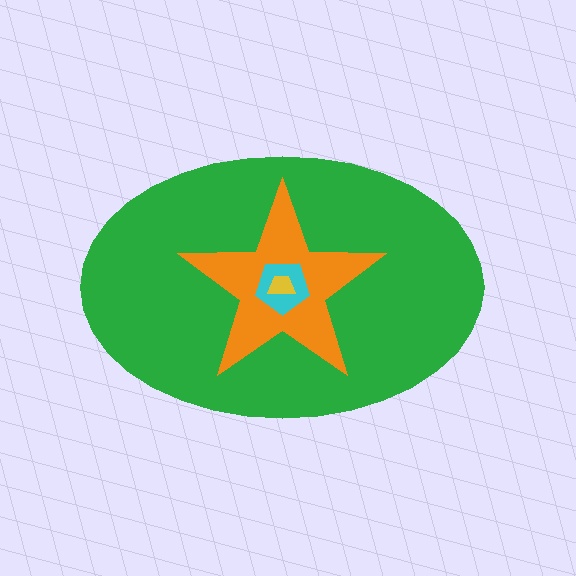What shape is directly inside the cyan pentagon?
The yellow trapezoid.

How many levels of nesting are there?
4.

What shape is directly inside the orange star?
The cyan pentagon.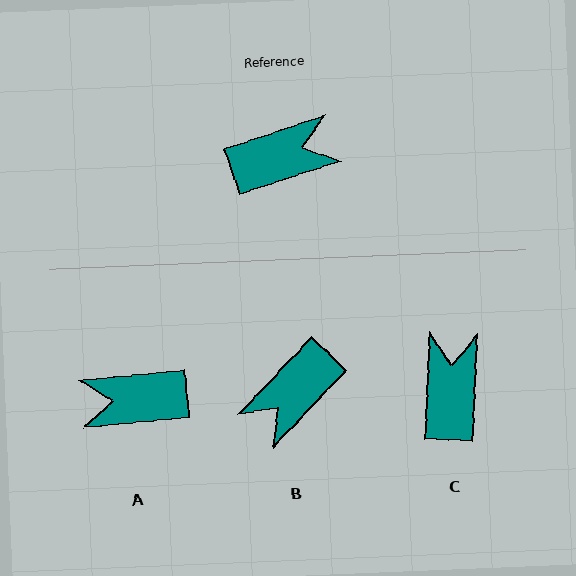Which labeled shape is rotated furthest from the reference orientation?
A, about 167 degrees away.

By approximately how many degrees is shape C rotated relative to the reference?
Approximately 69 degrees counter-clockwise.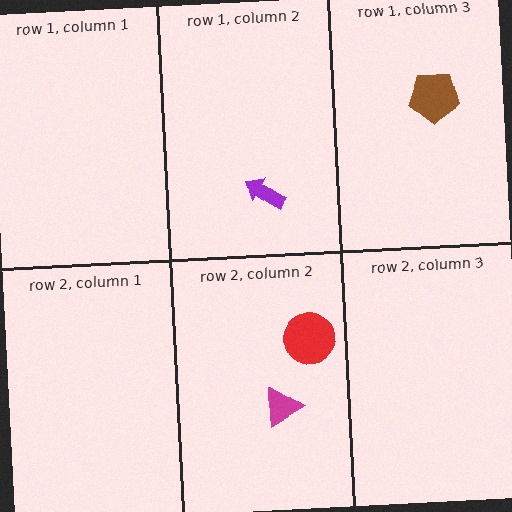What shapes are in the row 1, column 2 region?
The purple arrow.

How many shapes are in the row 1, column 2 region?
1.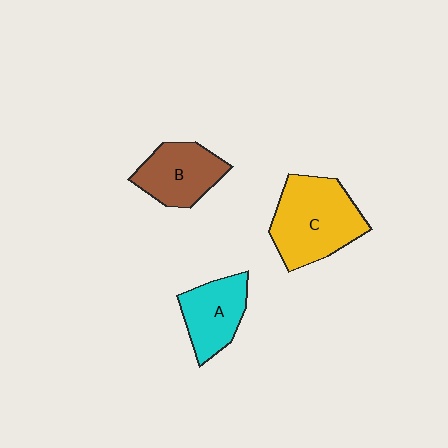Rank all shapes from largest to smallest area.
From largest to smallest: C (yellow), B (brown), A (cyan).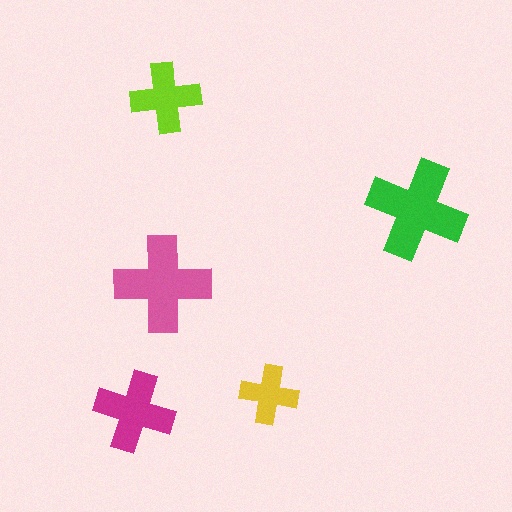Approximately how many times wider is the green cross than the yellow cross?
About 1.5 times wider.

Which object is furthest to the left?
The magenta cross is leftmost.